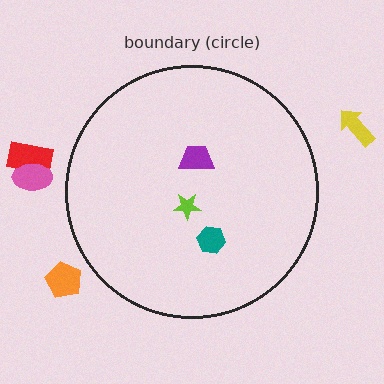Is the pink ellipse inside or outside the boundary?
Outside.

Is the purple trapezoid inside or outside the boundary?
Inside.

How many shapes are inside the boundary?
3 inside, 4 outside.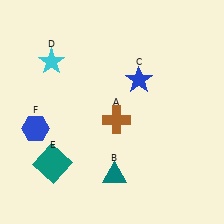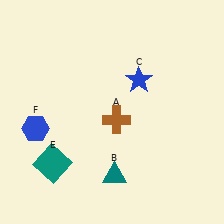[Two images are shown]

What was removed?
The cyan star (D) was removed in Image 2.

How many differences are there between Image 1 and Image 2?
There is 1 difference between the two images.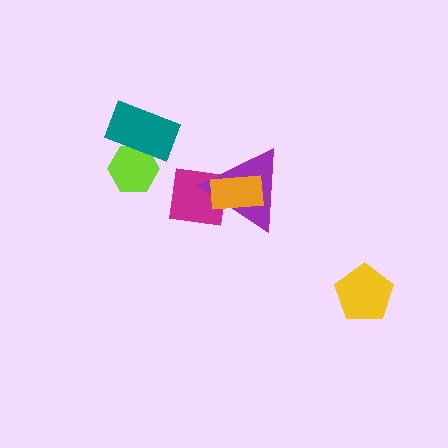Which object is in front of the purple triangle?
The orange rectangle is in front of the purple triangle.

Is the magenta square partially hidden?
Yes, it is partially covered by another shape.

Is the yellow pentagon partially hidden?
No, no other shape covers it.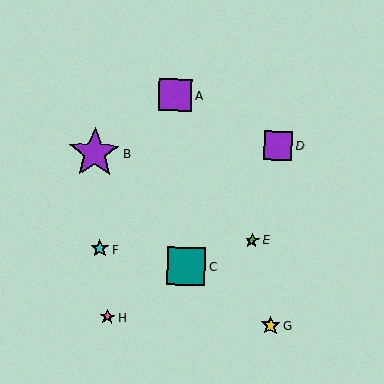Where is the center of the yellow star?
The center of the yellow star is at (270, 325).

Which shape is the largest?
The purple star (labeled B) is the largest.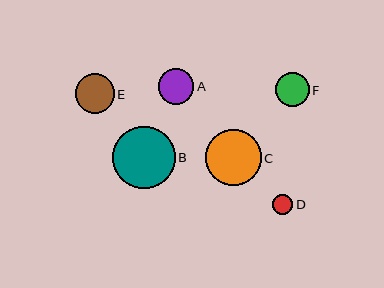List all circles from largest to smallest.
From largest to smallest: B, C, E, A, F, D.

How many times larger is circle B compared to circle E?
Circle B is approximately 1.6 times the size of circle E.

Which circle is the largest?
Circle B is the largest with a size of approximately 62 pixels.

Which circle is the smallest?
Circle D is the smallest with a size of approximately 20 pixels.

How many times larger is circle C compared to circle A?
Circle C is approximately 1.6 times the size of circle A.